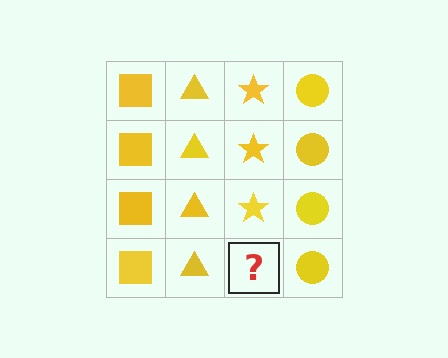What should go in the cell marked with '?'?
The missing cell should contain a yellow star.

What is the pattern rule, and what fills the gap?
The rule is that each column has a consistent shape. The gap should be filled with a yellow star.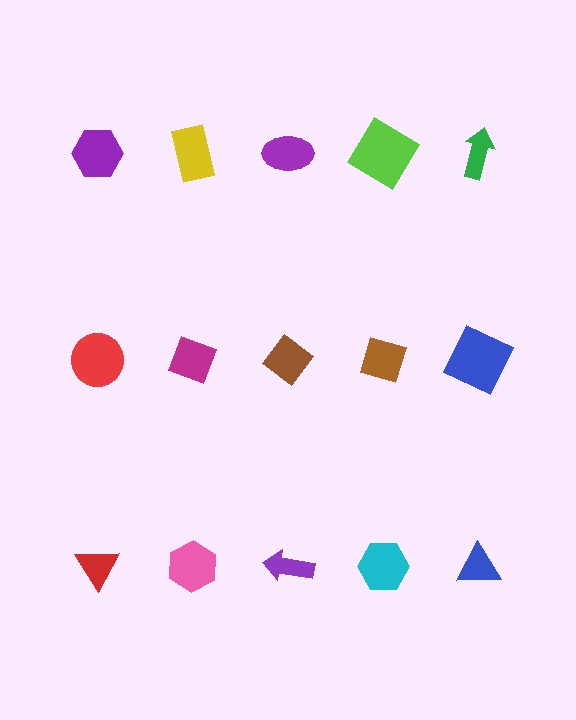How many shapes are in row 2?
5 shapes.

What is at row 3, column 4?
A cyan hexagon.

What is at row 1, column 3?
A purple ellipse.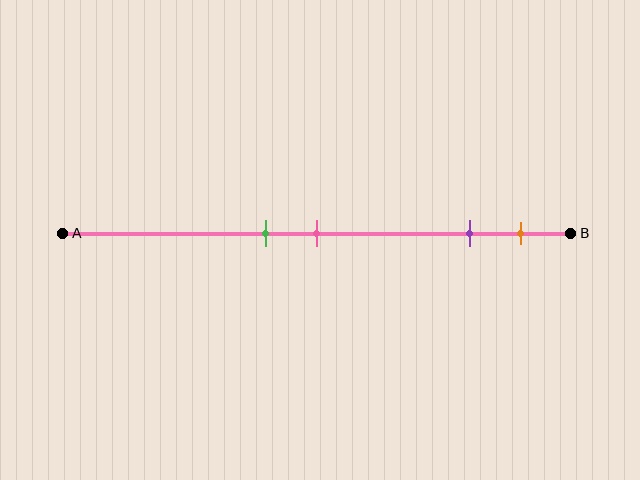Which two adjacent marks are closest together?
The green and pink marks are the closest adjacent pair.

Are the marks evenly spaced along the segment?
No, the marks are not evenly spaced.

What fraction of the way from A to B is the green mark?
The green mark is approximately 40% (0.4) of the way from A to B.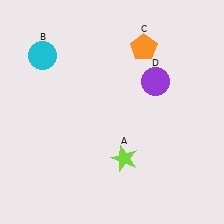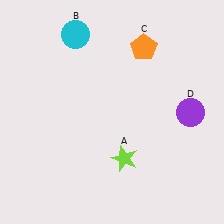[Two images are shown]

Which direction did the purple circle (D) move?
The purple circle (D) moved right.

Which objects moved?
The objects that moved are: the cyan circle (B), the purple circle (D).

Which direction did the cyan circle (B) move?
The cyan circle (B) moved right.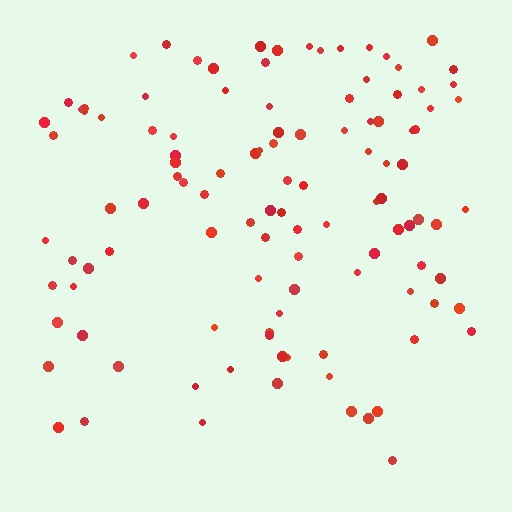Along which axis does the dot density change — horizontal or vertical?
Vertical.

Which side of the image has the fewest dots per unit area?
The bottom.